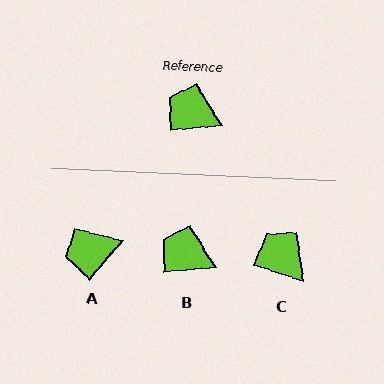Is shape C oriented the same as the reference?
No, it is off by about 24 degrees.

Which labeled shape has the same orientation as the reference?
B.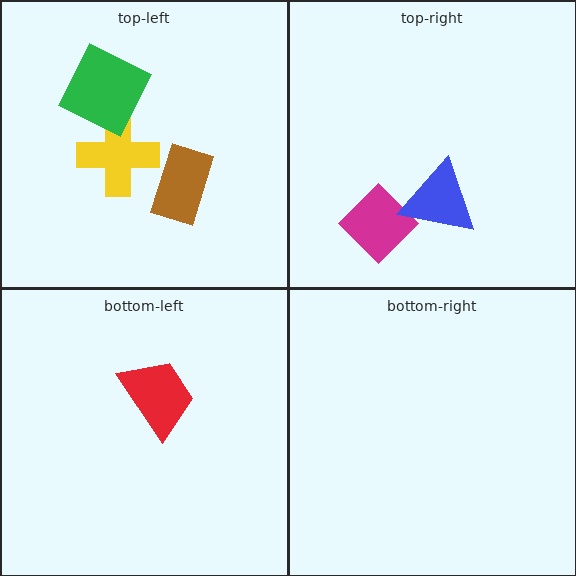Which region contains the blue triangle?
The top-right region.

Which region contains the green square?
The top-left region.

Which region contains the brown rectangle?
The top-left region.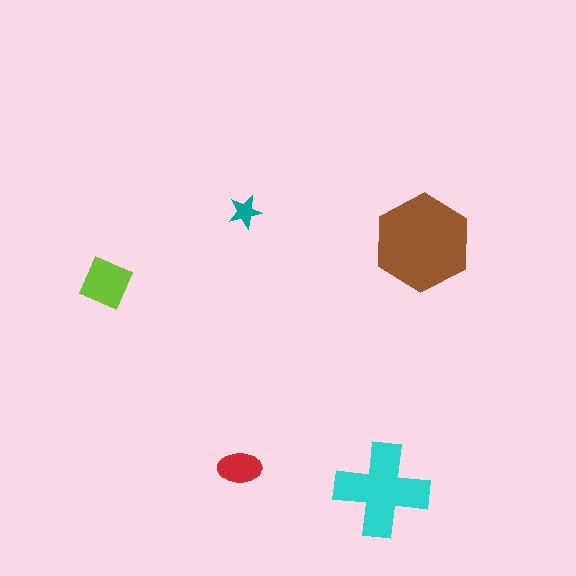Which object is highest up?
The teal star is topmost.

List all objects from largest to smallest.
The brown hexagon, the cyan cross, the lime diamond, the red ellipse, the teal star.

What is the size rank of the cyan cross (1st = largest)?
2nd.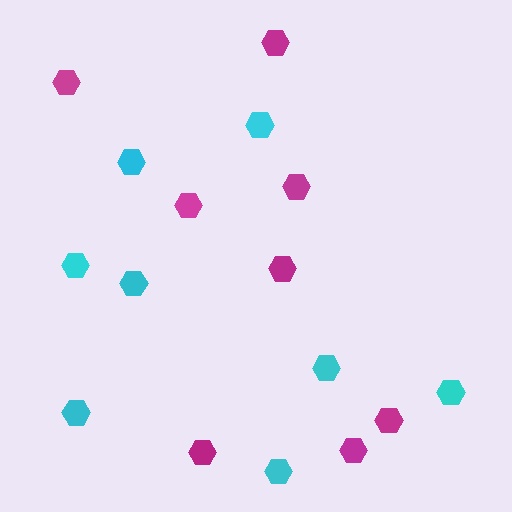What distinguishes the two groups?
There are 2 groups: one group of cyan hexagons (8) and one group of magenta hexagons (8).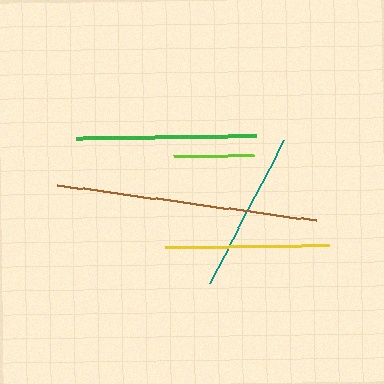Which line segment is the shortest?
The lime line is the shortest at approximately 80 pixels.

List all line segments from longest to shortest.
From longest to shortest: brown, green, yellow, teal, lime.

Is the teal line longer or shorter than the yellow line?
The yellow line is longer than the teal line.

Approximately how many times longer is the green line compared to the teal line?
The green line is approximately 1.1 times the length of the teal line.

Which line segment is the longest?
The brown line is the longest at approximately 262 pixels.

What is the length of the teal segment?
The teal segment is approximately 161 pixels long.